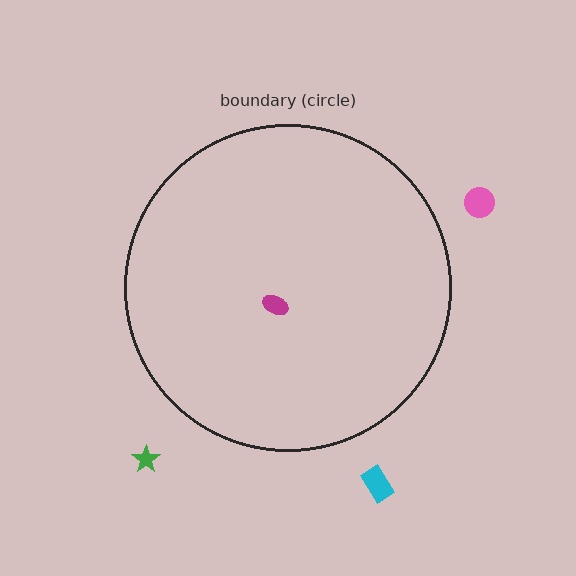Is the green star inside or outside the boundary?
Outside.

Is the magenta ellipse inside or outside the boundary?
Inside.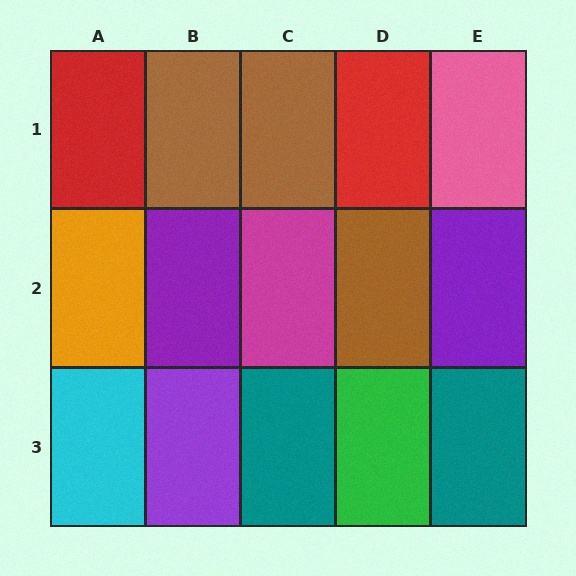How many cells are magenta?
1 cell is magenta.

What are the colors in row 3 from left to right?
Cyan, purple, teal, green, teal.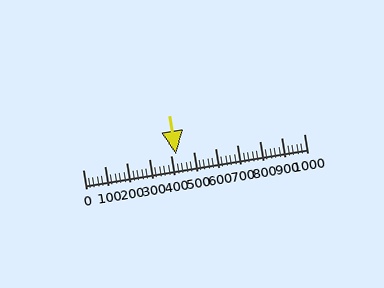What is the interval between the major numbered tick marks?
The major tick marks are spaced 100 units apart.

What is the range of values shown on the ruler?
The ruler shows values from 0 to 1000.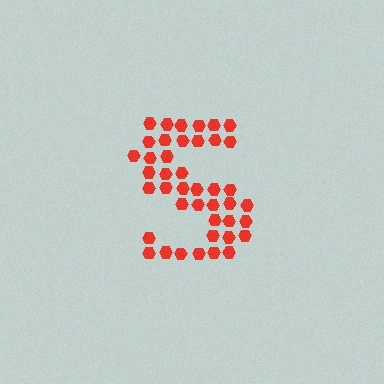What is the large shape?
The large shape is the letter S.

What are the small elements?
The small elements are hexagons.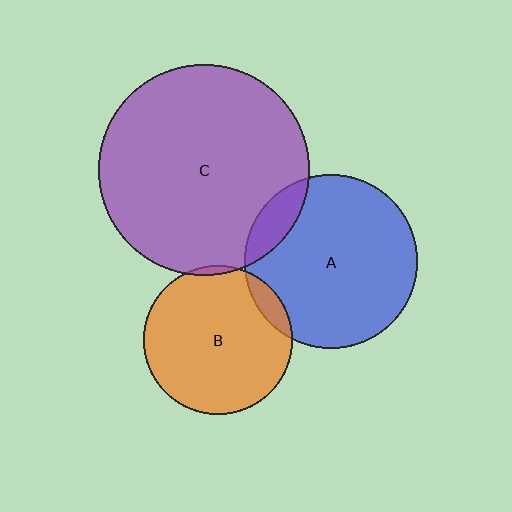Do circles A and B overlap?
Yes.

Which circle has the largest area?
Circle C (purple).